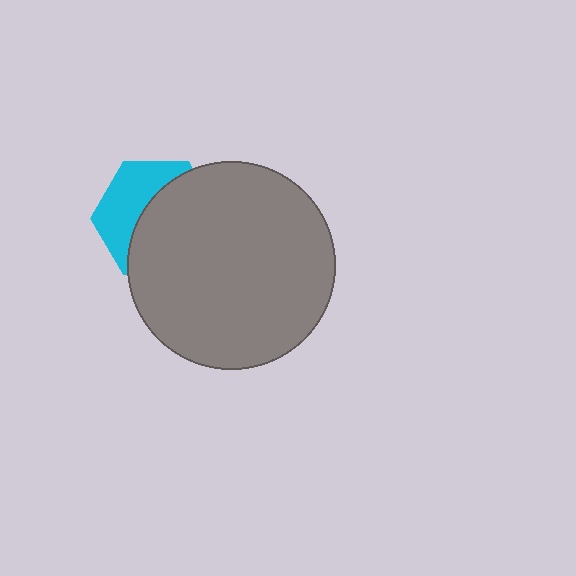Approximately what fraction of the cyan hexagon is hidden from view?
Roughly 60% of the cyan hexagon is hidden behind the gray circle.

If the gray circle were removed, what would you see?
You would see the complete cyan hexagon.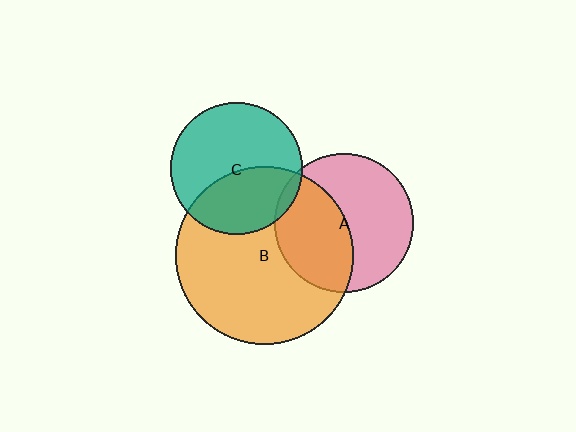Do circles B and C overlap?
Yes.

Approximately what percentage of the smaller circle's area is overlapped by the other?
Approximately 40%.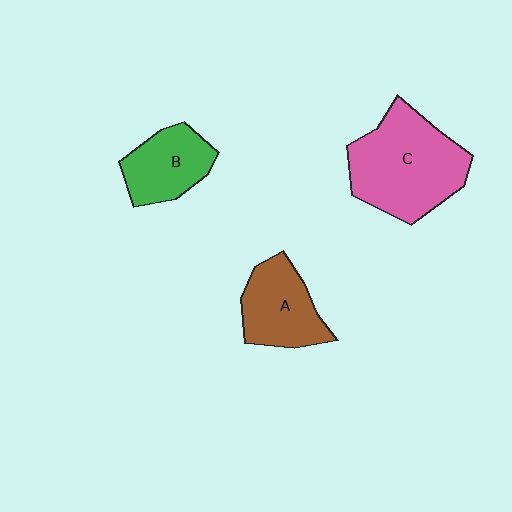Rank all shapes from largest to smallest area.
From largest to smallest: C (pink), A (brown), B (green).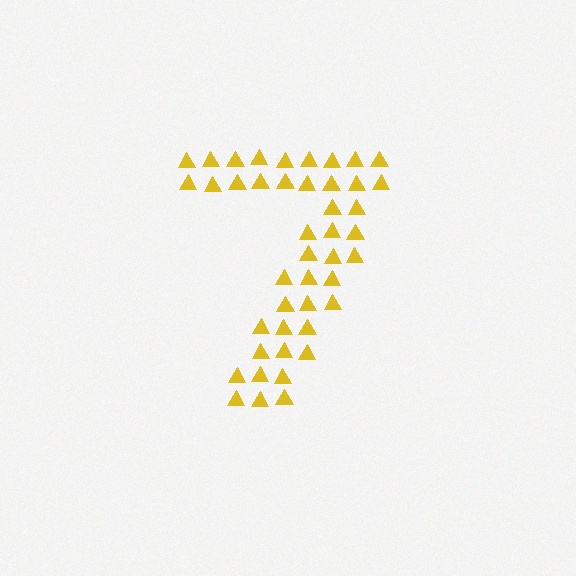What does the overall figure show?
The overall figure shows the digit 7.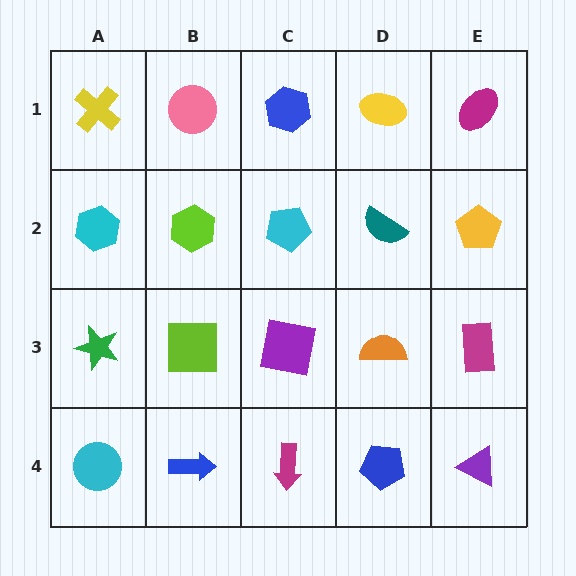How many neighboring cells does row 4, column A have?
2.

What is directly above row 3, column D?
A teal semicircle.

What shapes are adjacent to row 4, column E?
A magenta rectangle (row 3, column E), a blue pentagon (row 4, column D).